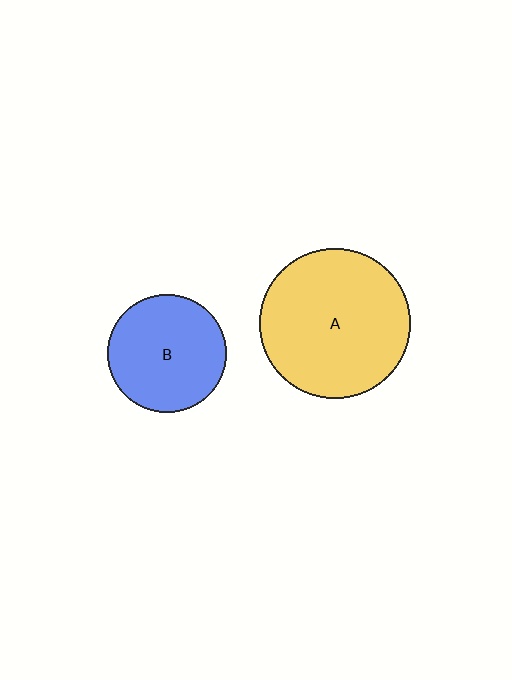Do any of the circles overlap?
No, none of the circles overlap.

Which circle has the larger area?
Circle A (yellow).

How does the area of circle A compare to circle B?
Approximately 1.6 times.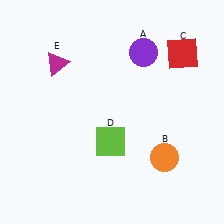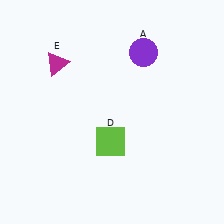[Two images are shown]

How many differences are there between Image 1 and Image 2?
There are 2 differences between the two images.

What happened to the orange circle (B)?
The orange circle (B) was removed in Image 2. It was in the bottom-right area of Image 1.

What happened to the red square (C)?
The red square (C) was removed in Image 2. It was in the top-right area of Image 1.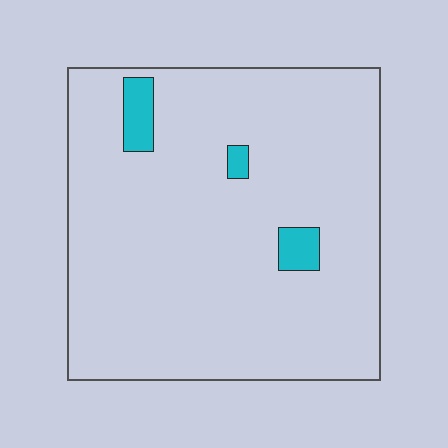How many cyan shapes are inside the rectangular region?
3.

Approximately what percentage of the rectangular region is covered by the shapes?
Approximately 5%.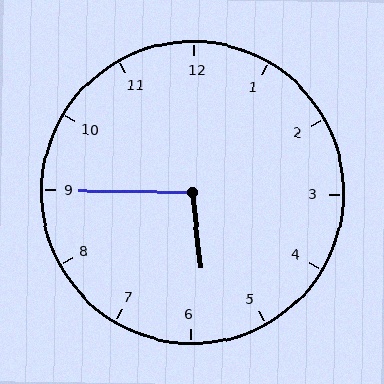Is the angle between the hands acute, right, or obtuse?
It is obtuse.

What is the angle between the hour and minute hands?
Approximately 98 degrees.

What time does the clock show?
5:45.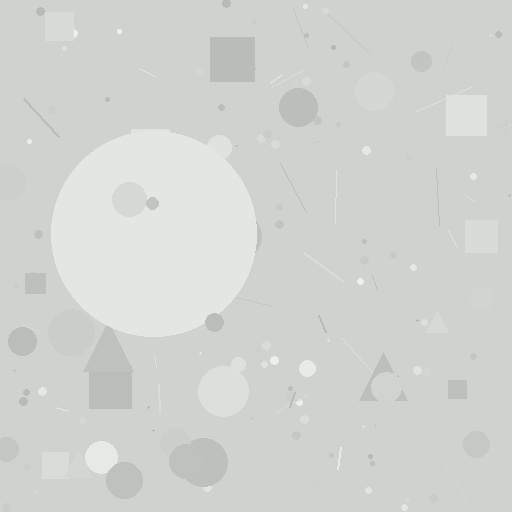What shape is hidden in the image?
A circle is hidden in the image.